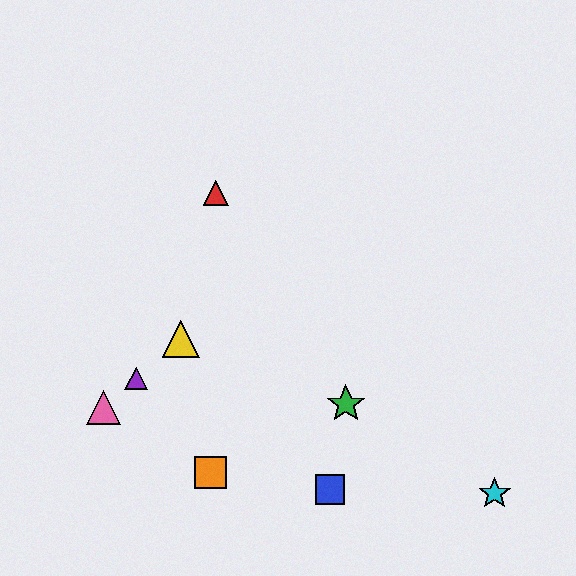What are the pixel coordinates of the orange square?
The orange square is at (210, 472).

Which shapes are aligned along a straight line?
The yellow triangle, the purple triangle, the pink triangle are aligned along a straight line.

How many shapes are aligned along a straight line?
3 shapes (the yellow triangle, the purple triangle, the pink triangle) are aligned along a straight line.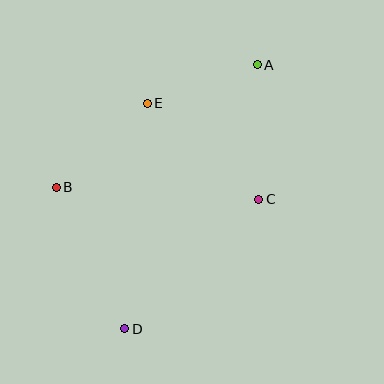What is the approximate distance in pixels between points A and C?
The distance between A and C is approximately 135 pixels.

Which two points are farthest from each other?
Points A and D are farthest from each other.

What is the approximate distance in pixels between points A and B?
The distance between A and B is approximately 236 pixels.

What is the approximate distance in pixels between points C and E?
The distance between C and E is approximately 147 pixels.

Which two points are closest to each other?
Points A and E are closest to each other.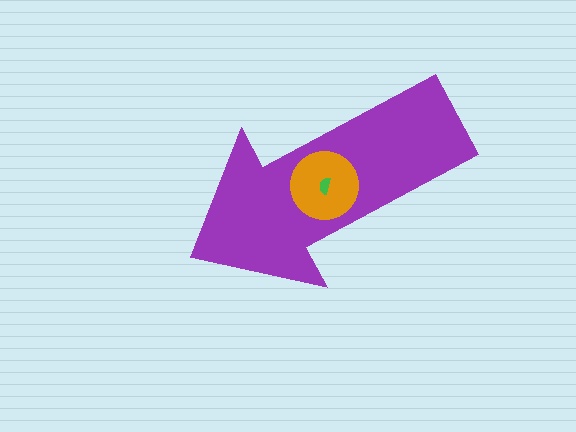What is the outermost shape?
The purple arrow.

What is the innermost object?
The green semicircle.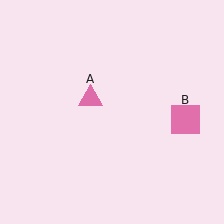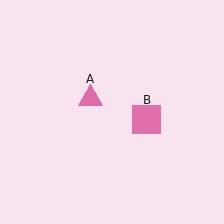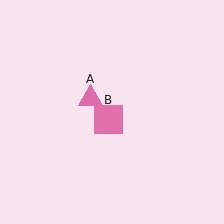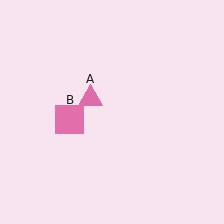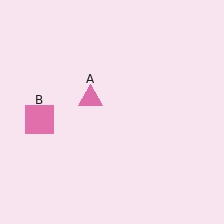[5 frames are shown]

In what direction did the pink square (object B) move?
The pink square (object B) moved left.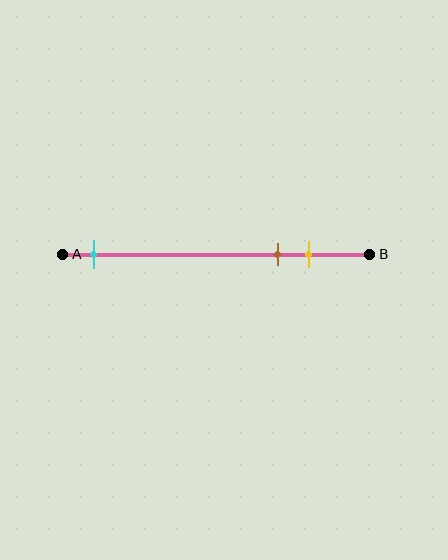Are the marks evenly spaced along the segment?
No, the marks are not evenly spaced.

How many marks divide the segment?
There are 3 marks dividing the segment.